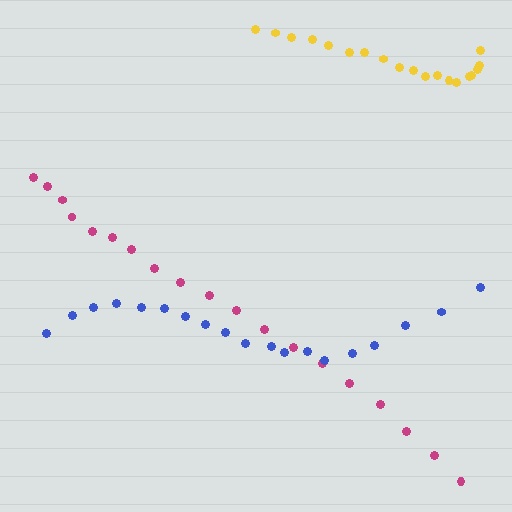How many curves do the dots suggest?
There are 3 distinct paths.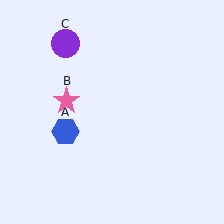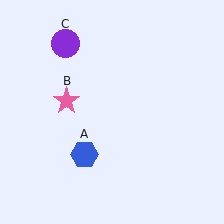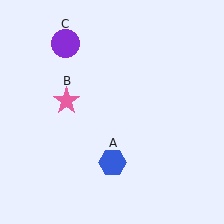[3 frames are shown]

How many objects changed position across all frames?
1 object changed position: blue hexagon (object A).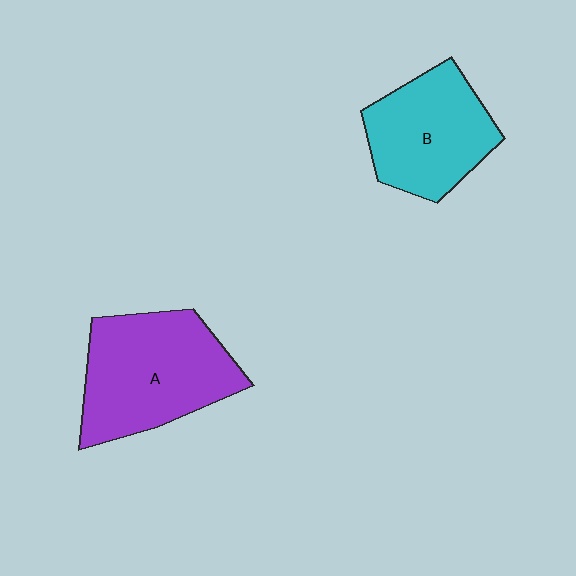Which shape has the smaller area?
Shape B (cyan).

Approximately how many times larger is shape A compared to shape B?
Approximately 1.3 times.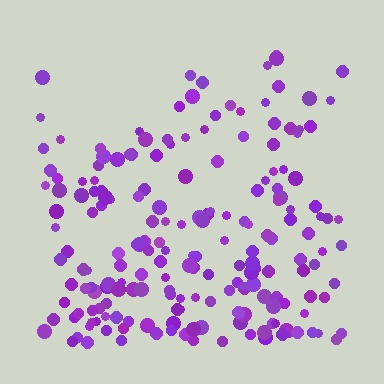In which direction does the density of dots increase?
From top to bottom, with the bottom side densest.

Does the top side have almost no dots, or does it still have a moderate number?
Still a moderate number, just noticeably fewer than the bottom.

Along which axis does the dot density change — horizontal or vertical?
Vertical.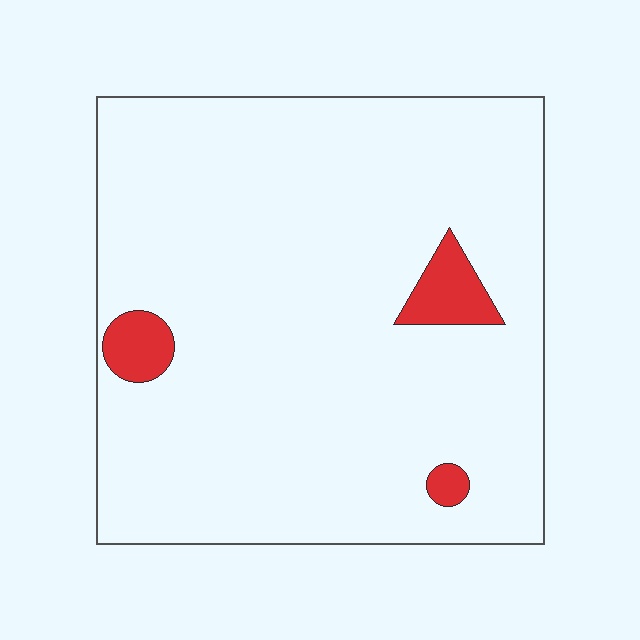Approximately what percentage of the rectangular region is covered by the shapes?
Approximately 5%.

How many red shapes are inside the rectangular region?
3.